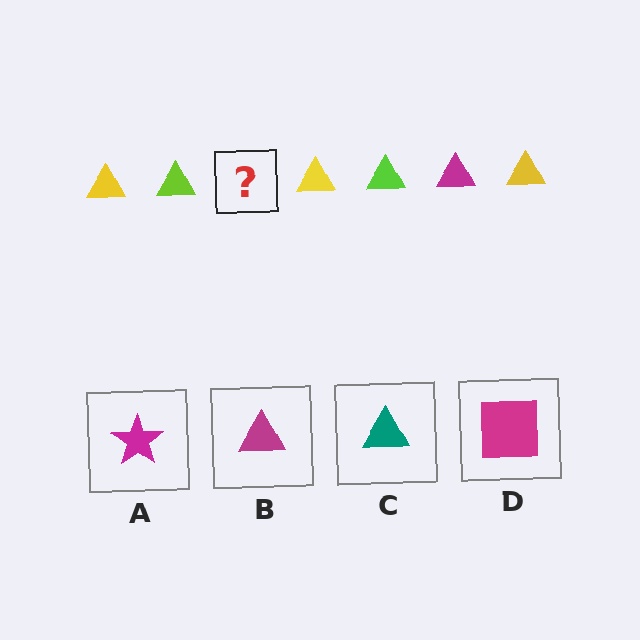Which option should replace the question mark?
Option B.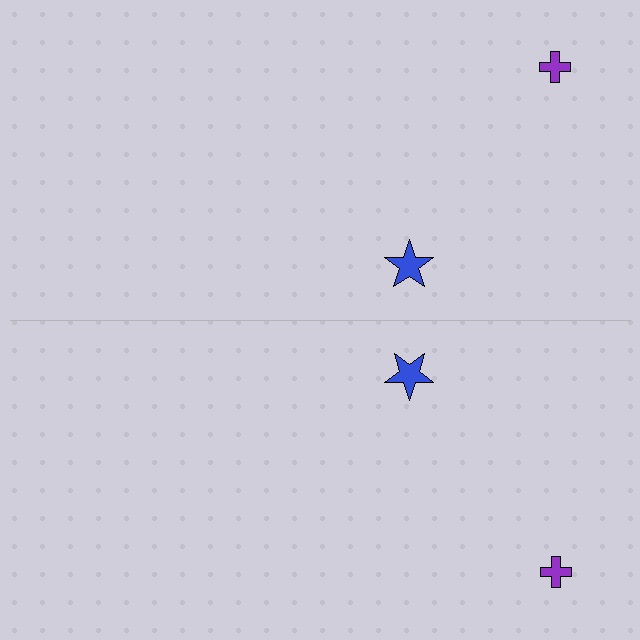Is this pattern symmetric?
Yes, this pattern has bilateral (reflection) symmetry.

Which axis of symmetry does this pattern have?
The pattern has a horizontal axis of symmetry running through the center of the image.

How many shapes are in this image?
There are 4 shapes in this image.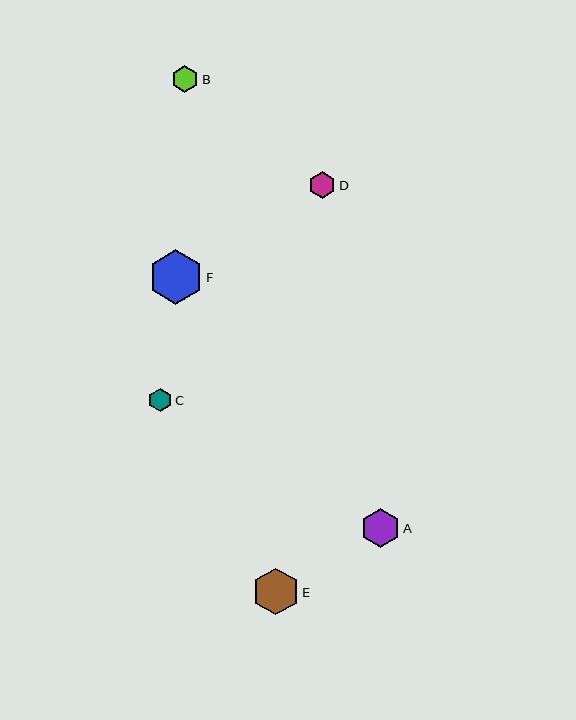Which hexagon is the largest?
Hexagon F is the largest with a size of approximately 55 pixels.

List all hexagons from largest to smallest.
From largest to smallest: F, E, A, D, B, C.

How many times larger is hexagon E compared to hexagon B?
Hexagon E is approximately 1.7 times the size of hexagon B.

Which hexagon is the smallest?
Hexagon C is the smallest with a size of approximately 23 pixels.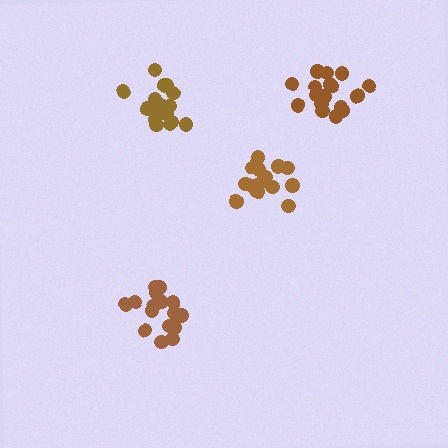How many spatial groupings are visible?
There are 4 spatial groupings.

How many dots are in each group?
Group 1: 16 dots, Group 2: 18 dots, Group 3: 17 dots, Group 4: 16 dots (67 total).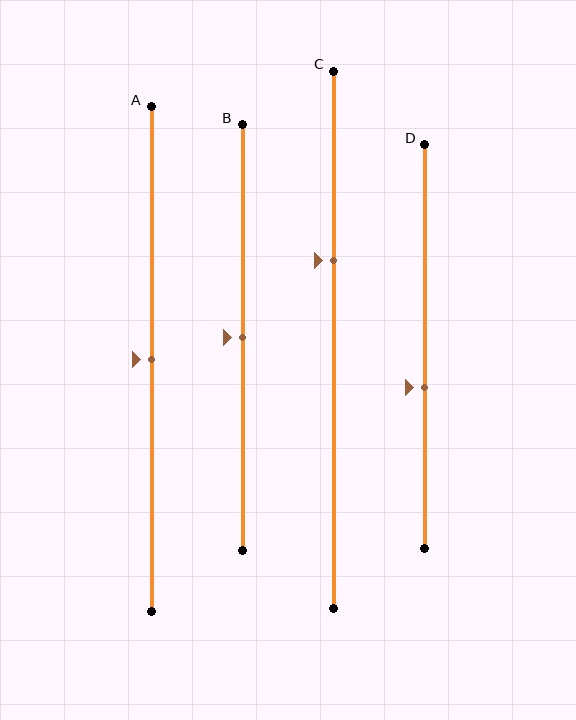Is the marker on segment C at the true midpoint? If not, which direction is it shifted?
No, the marker on segment C is shifted upward by about 15% of the segment length.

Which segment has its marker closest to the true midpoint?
Segment A has its marker closest to the true midpoint.